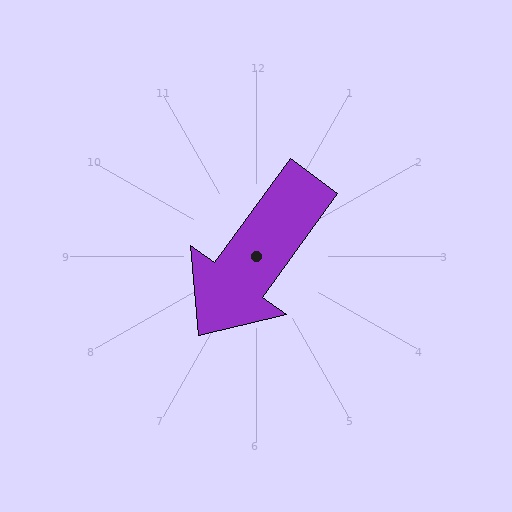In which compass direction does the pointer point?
Southwest.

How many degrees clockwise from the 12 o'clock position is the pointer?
Approximately 216 degrees.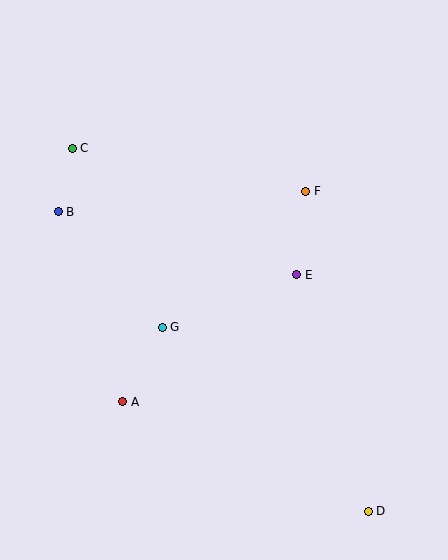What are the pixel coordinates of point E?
Point E is at (297, 275).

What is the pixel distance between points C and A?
The distance between C and A is 259 pixels.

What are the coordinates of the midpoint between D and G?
The midpoint between D and G is at (265, 419).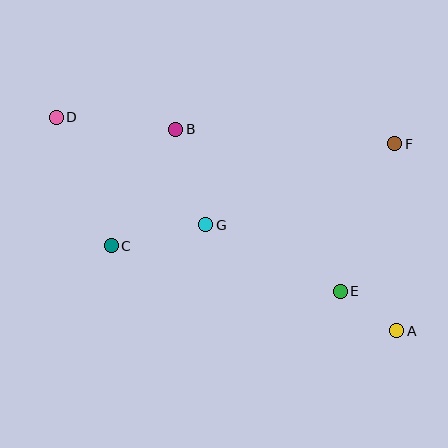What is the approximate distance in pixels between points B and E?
The distance between B and E is approximately 231 pixels.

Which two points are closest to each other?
Points A and E are closest to each other.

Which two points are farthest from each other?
Points A and D are farthest from each other.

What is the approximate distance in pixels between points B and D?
The distance between B and D is approximately 120 pixels.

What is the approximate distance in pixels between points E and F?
The distance between E and F is approximately 157 pixels.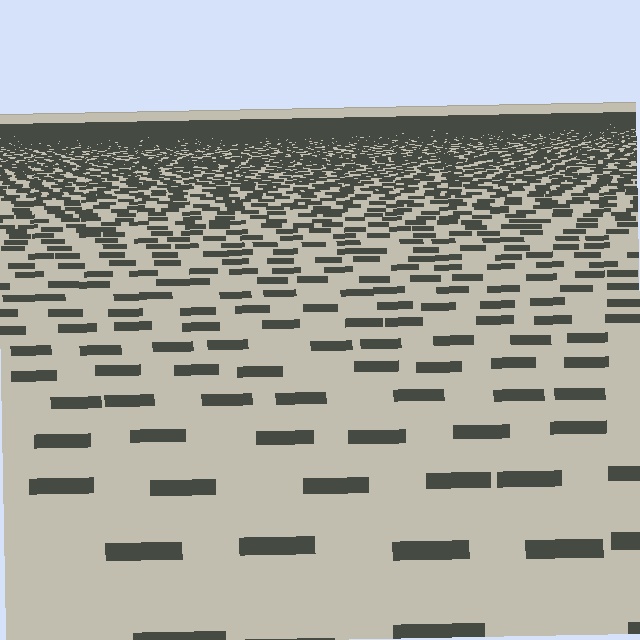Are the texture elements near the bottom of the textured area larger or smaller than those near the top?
Larger. Near the bottom, elements are closer to the viewer and appear at a bigger on-screen size.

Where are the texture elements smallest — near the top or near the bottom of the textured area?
Near the top.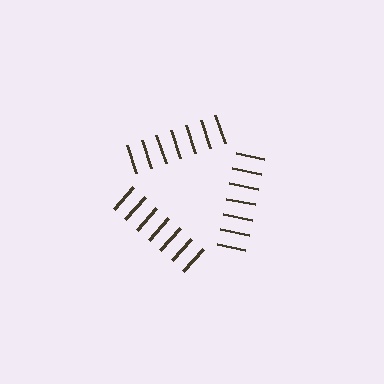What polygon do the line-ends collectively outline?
An illusory triangle — the line segments terminate on its edges but no continuous stroke is drawn.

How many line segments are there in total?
21 — 7 along each of the 3 edges.